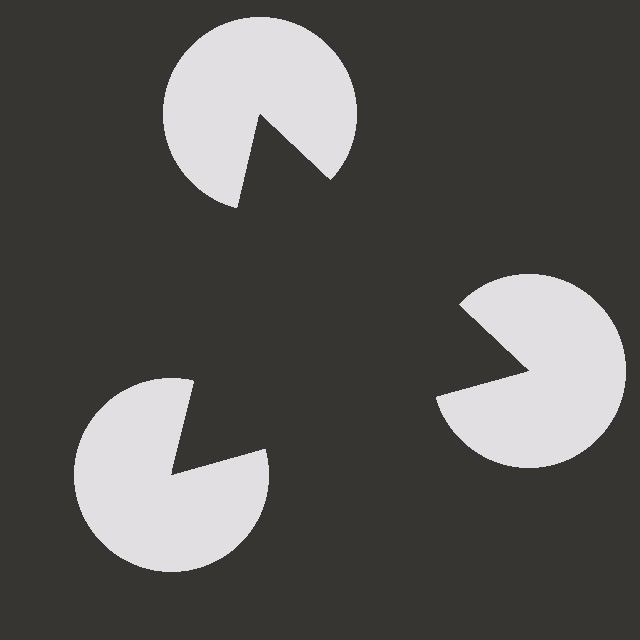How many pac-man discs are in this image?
There are 3 — one at each vertex of the illusory triangle.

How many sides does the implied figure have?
3 sides.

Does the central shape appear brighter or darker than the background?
It typically appears slightly darker than the background, even though no actual brightness change is drawn.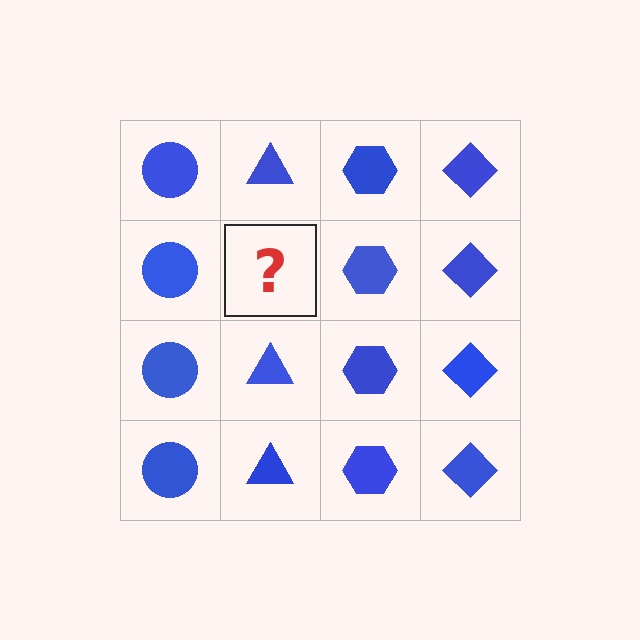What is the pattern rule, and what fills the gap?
The rule is that each column has a consistent shape. The gap should be filled with a blue triangle.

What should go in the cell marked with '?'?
The missing cell should contain a blue triangle.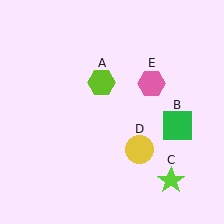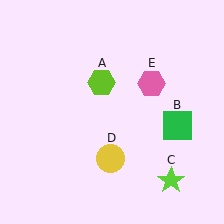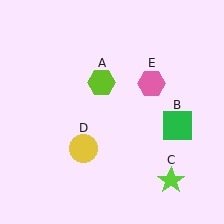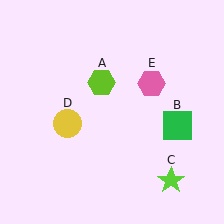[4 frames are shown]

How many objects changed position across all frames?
1 object changed position: yellow circle (object D).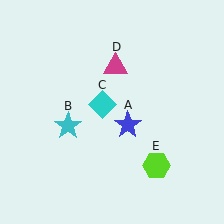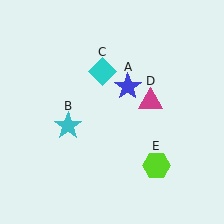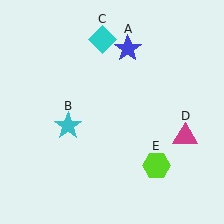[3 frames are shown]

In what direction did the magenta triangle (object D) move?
The magenta triangle (object D) moved down and to the right.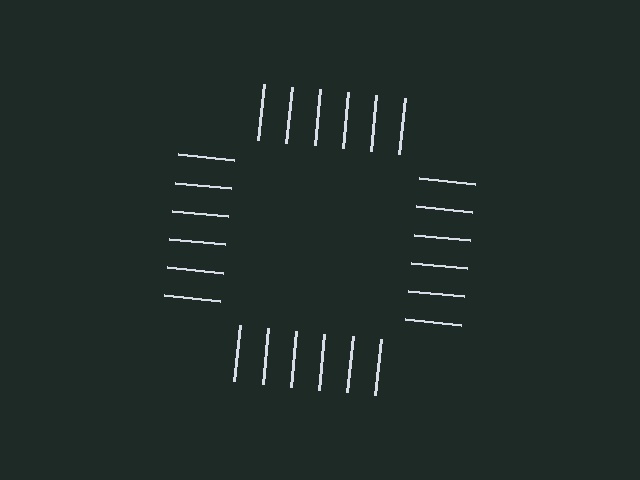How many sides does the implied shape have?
4 sides — the line-ends trace a square.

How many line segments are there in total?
24 — 6 along each of the 4 edges.